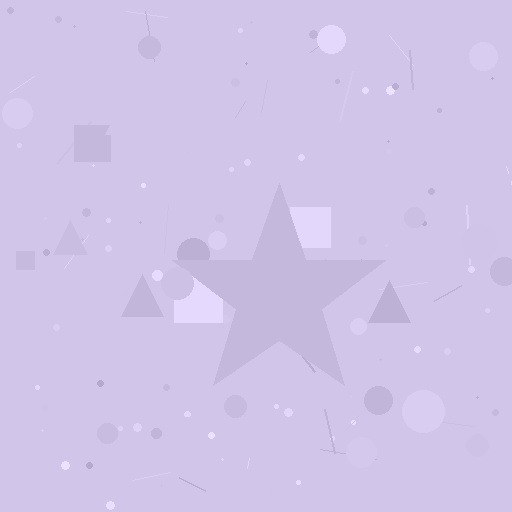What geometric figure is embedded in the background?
A star is embedded in the background.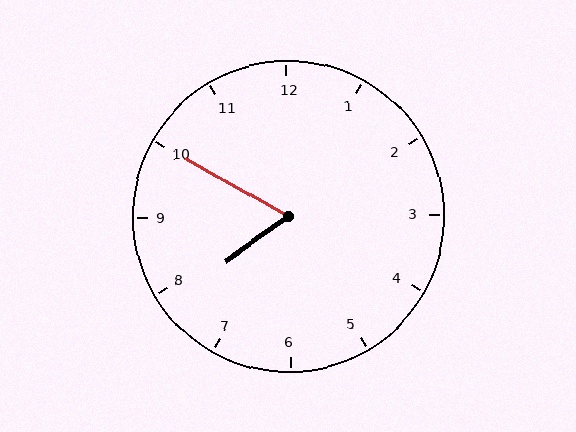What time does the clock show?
7:50.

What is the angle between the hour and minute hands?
Approximately 65 degrees.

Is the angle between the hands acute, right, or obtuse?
It is acute.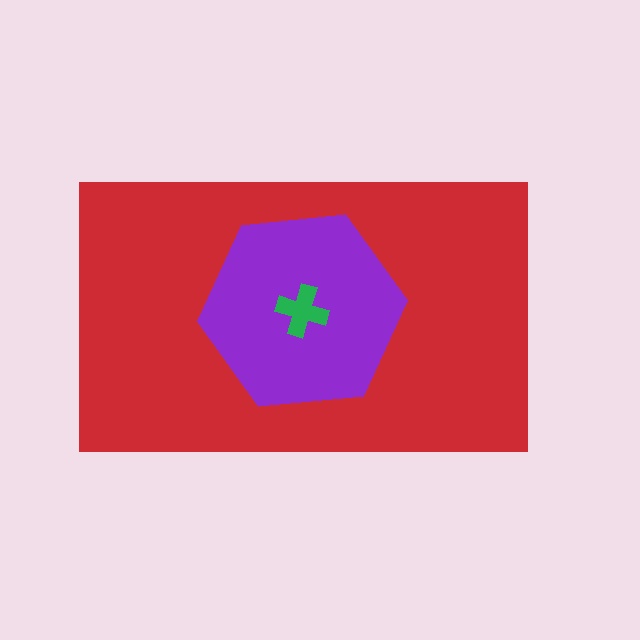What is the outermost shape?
The red rectangle.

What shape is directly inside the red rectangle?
The purple hexagon.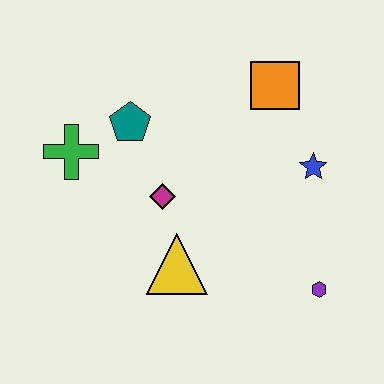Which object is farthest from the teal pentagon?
The purple hexagon is farthest from the teal pentagon.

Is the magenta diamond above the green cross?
No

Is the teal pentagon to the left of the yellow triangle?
Yes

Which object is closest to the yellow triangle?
The magenta diamond is closest to the yellow triangle.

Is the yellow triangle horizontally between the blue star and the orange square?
No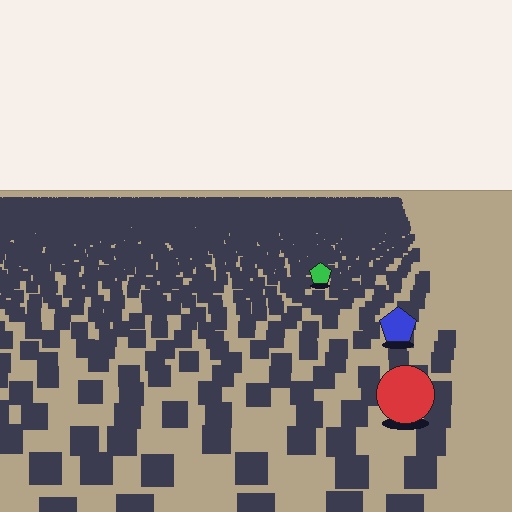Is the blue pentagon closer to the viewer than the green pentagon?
Yes. The blue pentagon is closer — you can tell from the texture gradient: the ground texture is coarser near it.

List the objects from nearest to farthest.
From nearest to farthest: the red circle, the blue pentagon, the green pentagon.